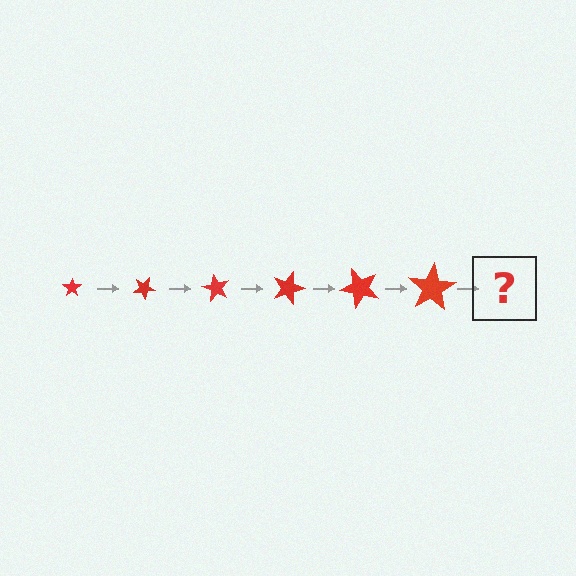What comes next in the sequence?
The next element should be a star, larger than the previous one and rotated 180 degrees from the start.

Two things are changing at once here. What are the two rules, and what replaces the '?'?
The two rules are that the star grows larger each step and it rotates 30 degrees each step. The '?' should be a star, larger than the previous one and rotated 180 degrees from the start.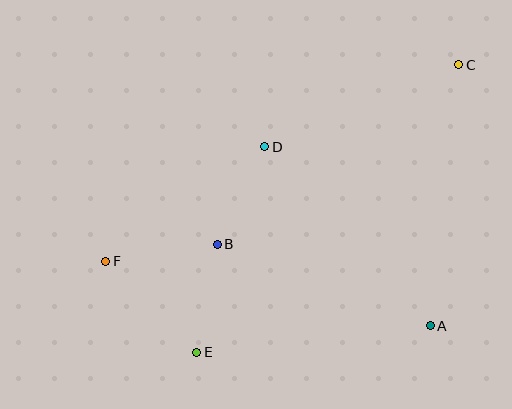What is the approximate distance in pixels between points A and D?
The distance between A and D is approximately 244 pixels.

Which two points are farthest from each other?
Points C and F are farthest from each other.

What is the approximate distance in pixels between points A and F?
The distance between A and F is approximately 331 pixels.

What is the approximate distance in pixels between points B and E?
The distance between B and E is approximately 110 pixels.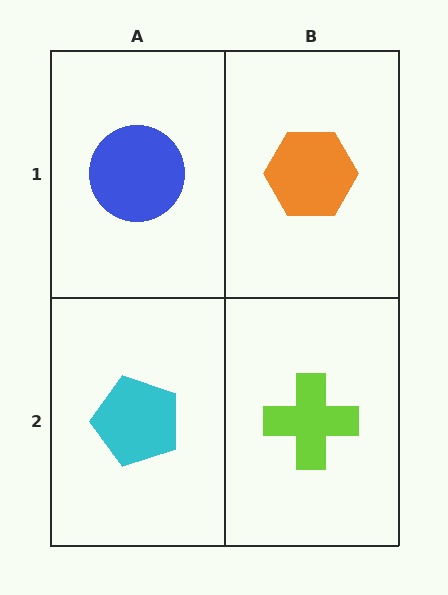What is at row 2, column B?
A lime cross.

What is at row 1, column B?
An orange hexagon.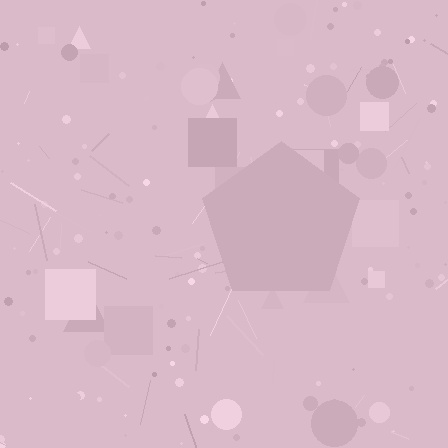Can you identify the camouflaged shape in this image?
The camouflaged shape is a pentagon.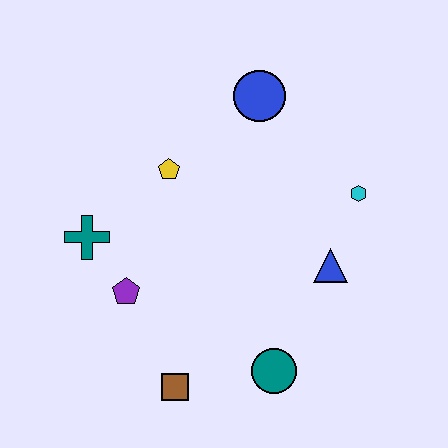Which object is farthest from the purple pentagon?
The cyan hexagon is farthest from the purple pentagon.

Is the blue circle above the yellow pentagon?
Yes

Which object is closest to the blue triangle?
The cyan hexagon is closest to the blue triangle.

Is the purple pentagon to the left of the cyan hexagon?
Yes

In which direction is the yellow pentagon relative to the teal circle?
The yellow pentagon is above the teal circle.